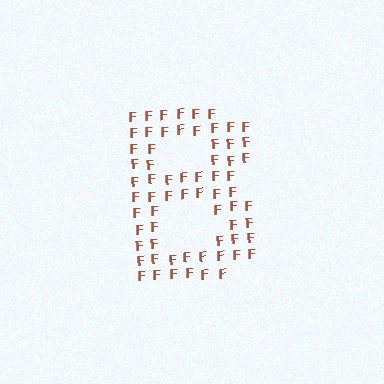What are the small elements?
The small elements are letter F's.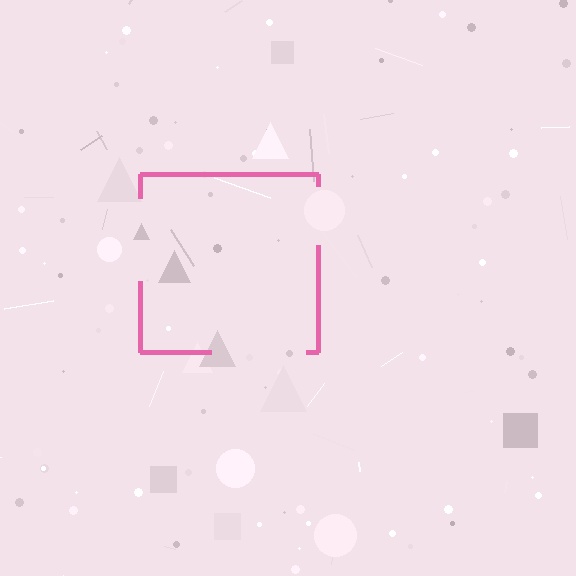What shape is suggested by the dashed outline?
The dashed outline suggests a square.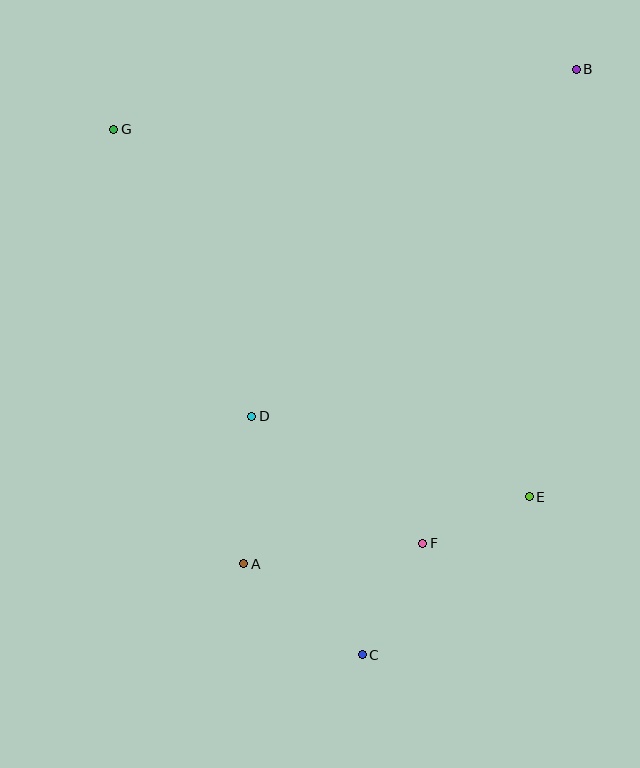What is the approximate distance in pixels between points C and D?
The distance between C and D is approximately 263 pixels.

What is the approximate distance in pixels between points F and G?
The distance between F and G is approximately 517 pixels.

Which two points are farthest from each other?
Points B and C are farthest from each other.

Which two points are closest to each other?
Points E and F are closest to each other.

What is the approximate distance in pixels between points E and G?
The distance between E and G is approximately 555 pixels.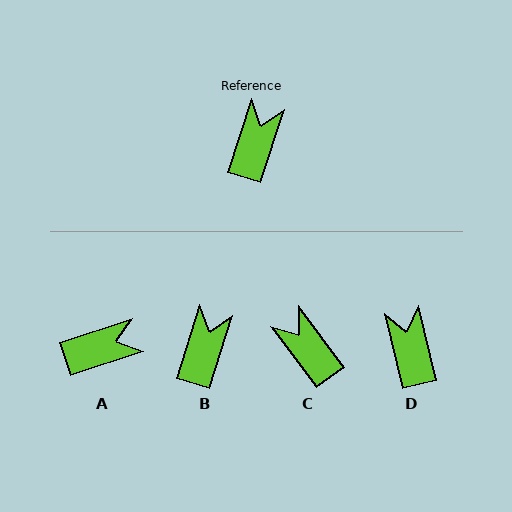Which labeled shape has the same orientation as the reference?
B.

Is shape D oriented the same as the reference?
No, it is off by about 31 degrees.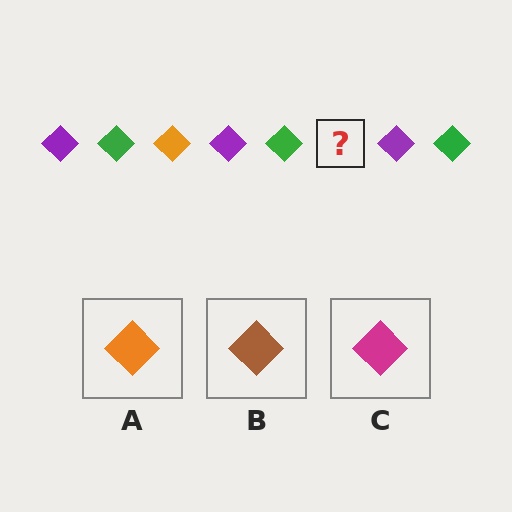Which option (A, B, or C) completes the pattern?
A.